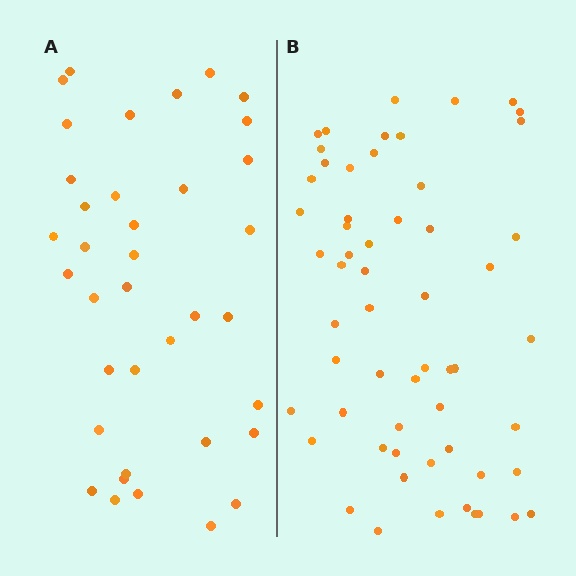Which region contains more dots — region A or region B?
Region B (the right region) has more dots.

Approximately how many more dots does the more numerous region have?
Region B has approximately 20 more dots than region A.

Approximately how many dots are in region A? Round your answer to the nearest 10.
About 40 dots. (The exact count is 37, which rounds to 40.)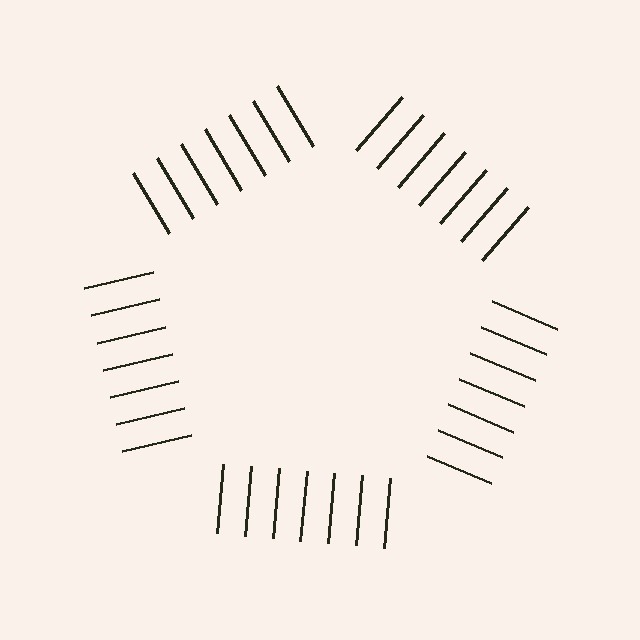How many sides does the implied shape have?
5 sides — the line-ends trace a pentagon.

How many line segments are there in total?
35 — 7 along each of the 5 edges.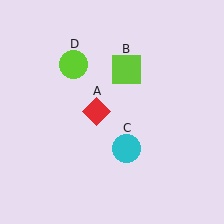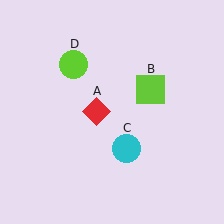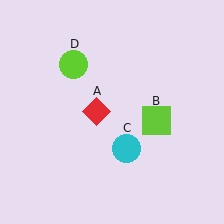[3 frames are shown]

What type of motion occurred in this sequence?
The lime square (object B) rotated clockwise around the center of the scene.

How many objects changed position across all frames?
1 object changed position: lime square (object B).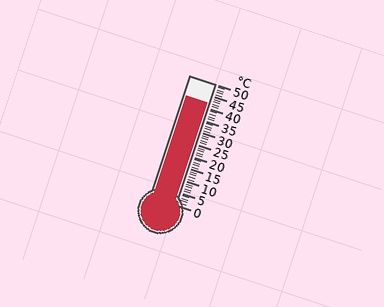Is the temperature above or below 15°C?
The temperature is above 15°C.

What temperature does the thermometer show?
The thermometer shows approximately 42°C.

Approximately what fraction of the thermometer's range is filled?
The thermometer is filled to approximately 85% of its range.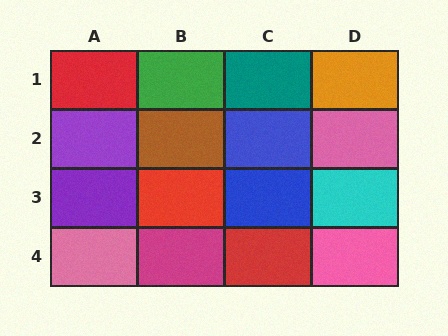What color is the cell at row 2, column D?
Pink.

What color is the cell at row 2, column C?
Blue.